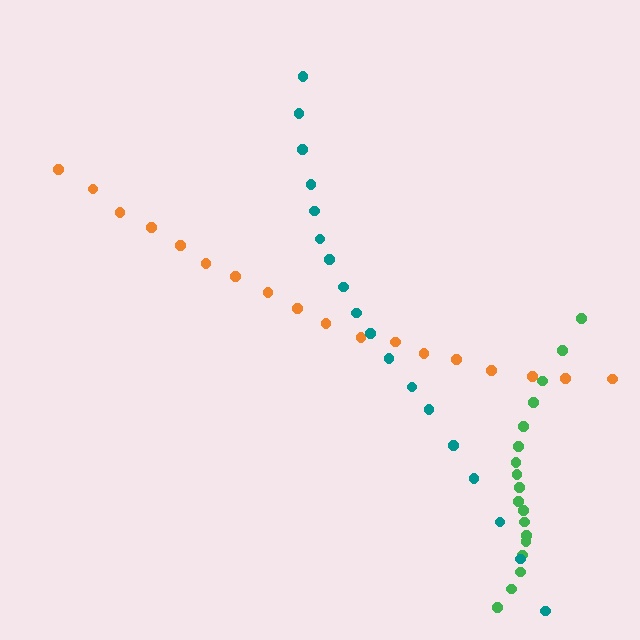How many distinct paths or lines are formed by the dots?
There are 3 distinct paths.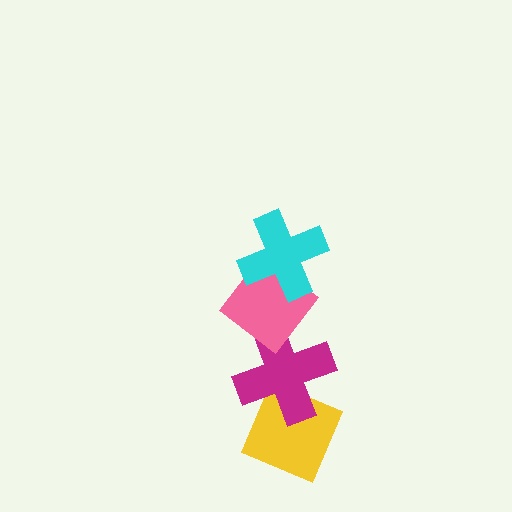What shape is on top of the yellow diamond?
The magenta cross is on top of the yellow diamond.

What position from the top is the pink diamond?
The pink diamond is 2nd from the top.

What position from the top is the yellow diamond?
The yellow diamond is 4th from the top.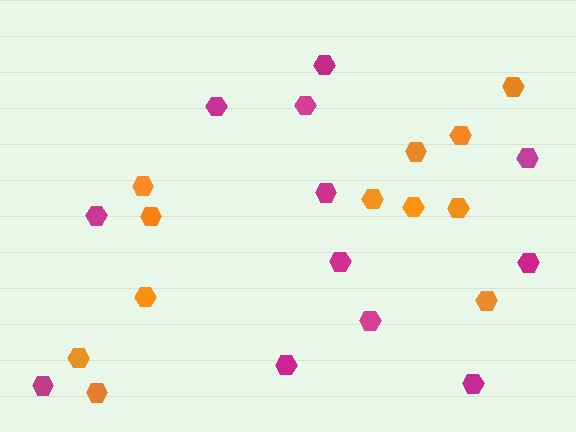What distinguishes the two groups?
There are 2 groups: one group of magenta hexagons (12) and one group of orange hexagons (12).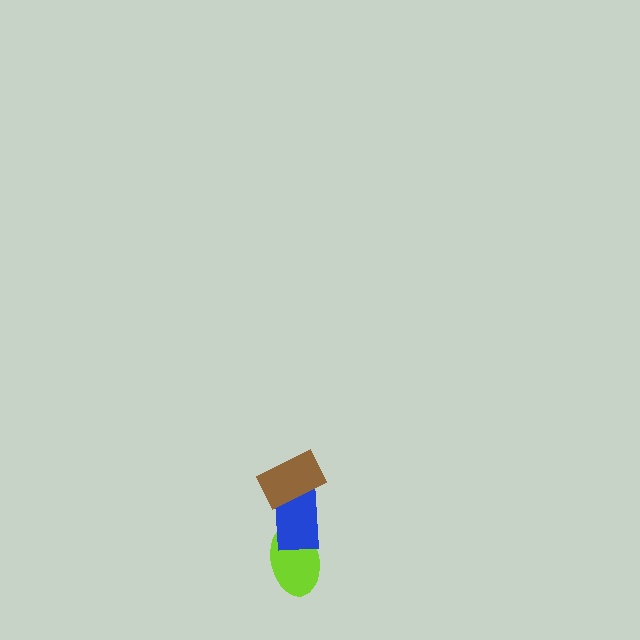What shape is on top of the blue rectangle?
The brown rectangle is on top of the blue rectangle.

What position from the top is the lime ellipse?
The lime ellipse is 3rd from the top.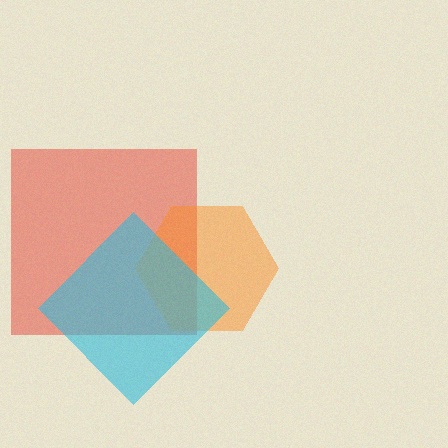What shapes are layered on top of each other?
The layered shapes are: a red square, an orange hexagon, a cyan diamond.